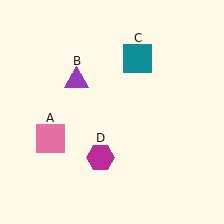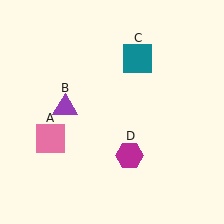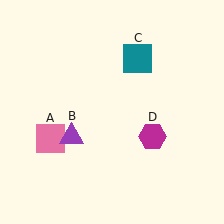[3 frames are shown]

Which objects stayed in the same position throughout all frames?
Pink square (object A) and teal square (object C) remained stationary.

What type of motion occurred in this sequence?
The purple triangle (object B), magenta hexagon (object D) rotated counterclockwise around the center of the scene.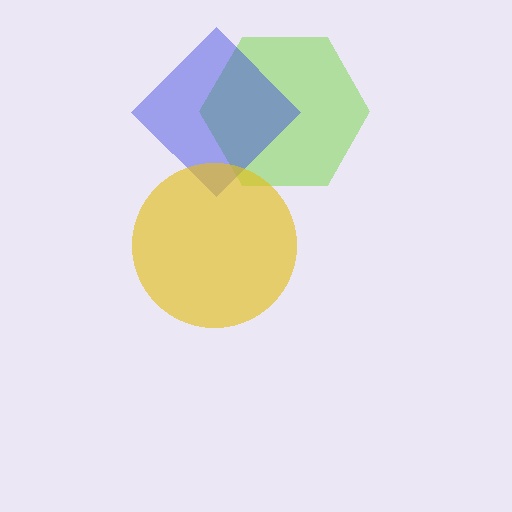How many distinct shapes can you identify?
There are 3 distinct shapes: a lime hexagon, a blue diamond, a yellow circle.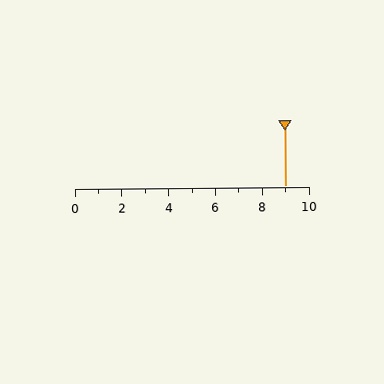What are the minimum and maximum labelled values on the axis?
The axis runs from 0 to 10.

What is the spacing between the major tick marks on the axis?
The major ticks are spaced 2 apart.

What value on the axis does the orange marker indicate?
The marker indicates approximately 9.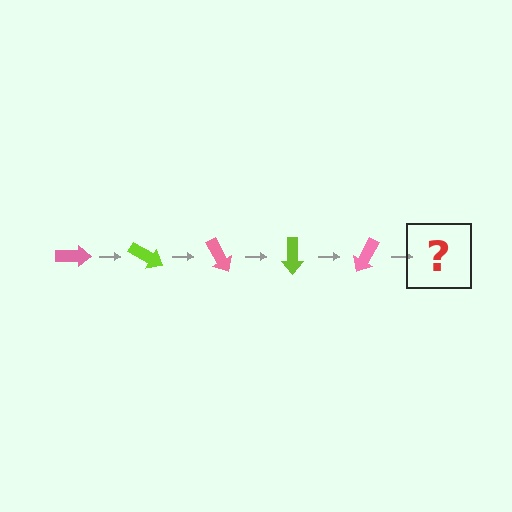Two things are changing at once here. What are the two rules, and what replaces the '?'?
The two rules are that it rotates 30 degrees each step and the color cycles through pink and lime. The '?' should be a lime arrow, rotated 150 degrees from the start.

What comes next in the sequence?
The next element should be a lime arrow, rotated 150 degrees from the start.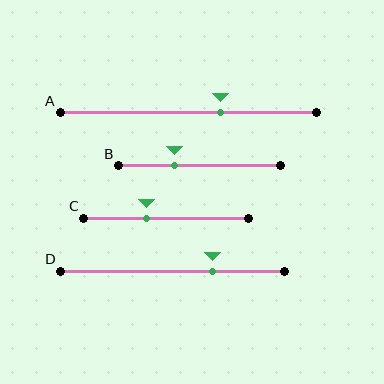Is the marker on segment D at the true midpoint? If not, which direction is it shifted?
No, the marker on segment D is shifted to the right by about 18% of the segment length.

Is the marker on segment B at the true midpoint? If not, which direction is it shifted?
No, the marker on segment B is shifted to the left by about 16% of the segment length.